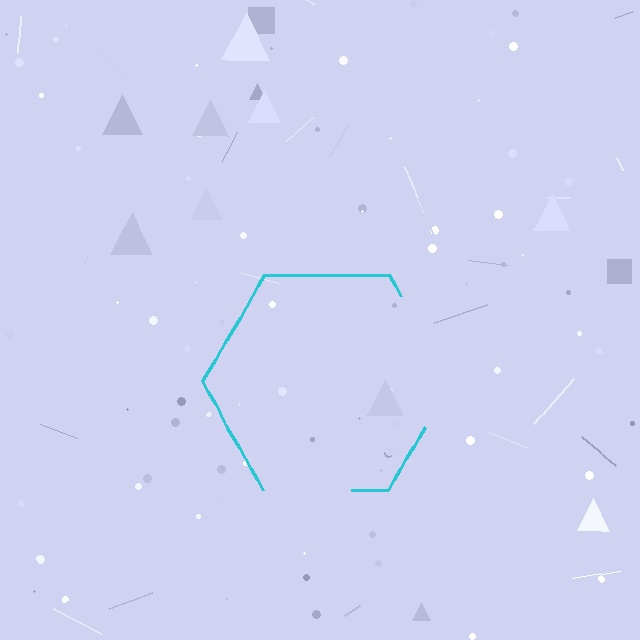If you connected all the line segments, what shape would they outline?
They would outline a hexagon.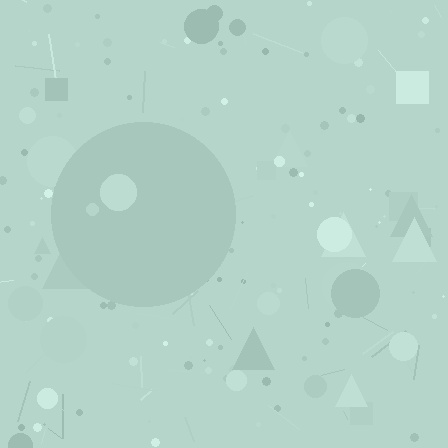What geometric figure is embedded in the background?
A circle is embedded in the background.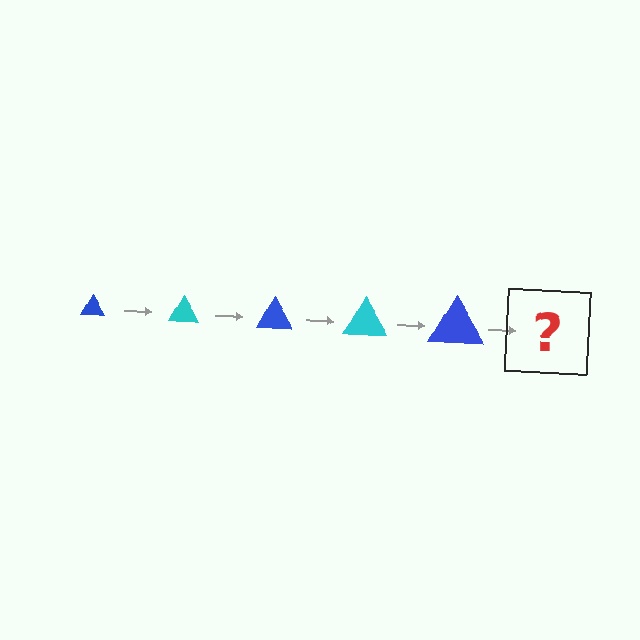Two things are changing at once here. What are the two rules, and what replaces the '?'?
The two rules are that the triangle grows larger each step and the color cycles through blue and cyan. The '?' should be a cyan triangle, larger than the previous one.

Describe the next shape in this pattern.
It should be a cyan triangle, larger than the previous one.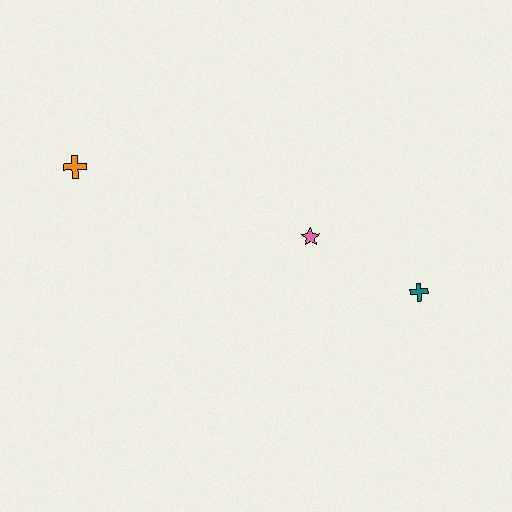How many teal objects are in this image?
There is 1 teal object.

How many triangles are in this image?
There are no triangles.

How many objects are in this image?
There are 3 objects.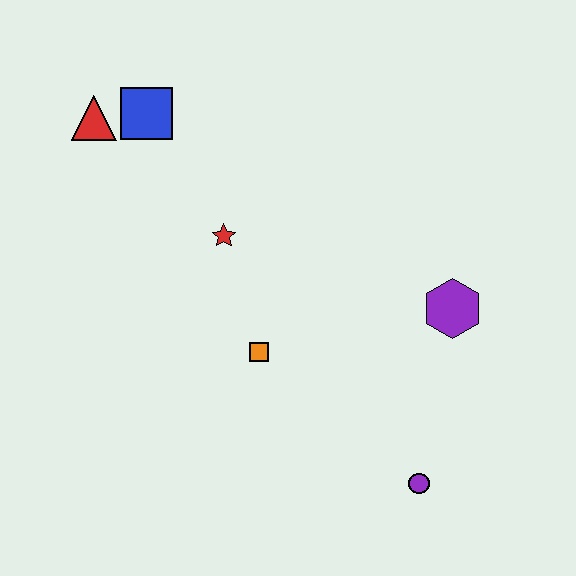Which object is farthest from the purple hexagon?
The red triangle is farthest from the purple hexagon.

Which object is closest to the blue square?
The red triangle is closest to the blue square.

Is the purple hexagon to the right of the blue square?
Yes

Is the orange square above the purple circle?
Yes